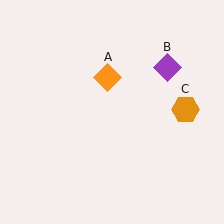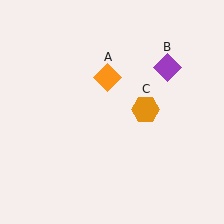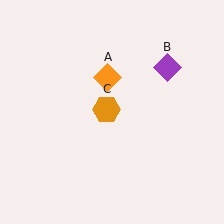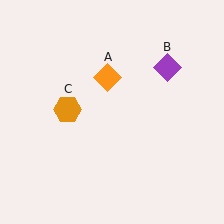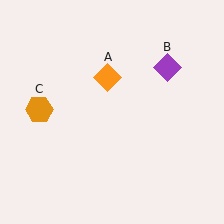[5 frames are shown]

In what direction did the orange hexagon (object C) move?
The orange hexagon (object C) moved left.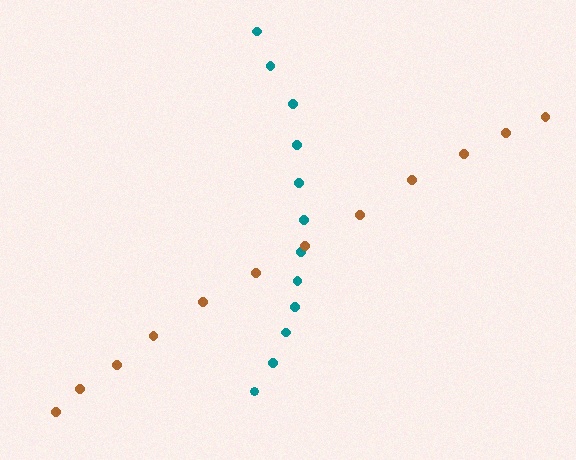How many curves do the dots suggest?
There are 2 distinct paths.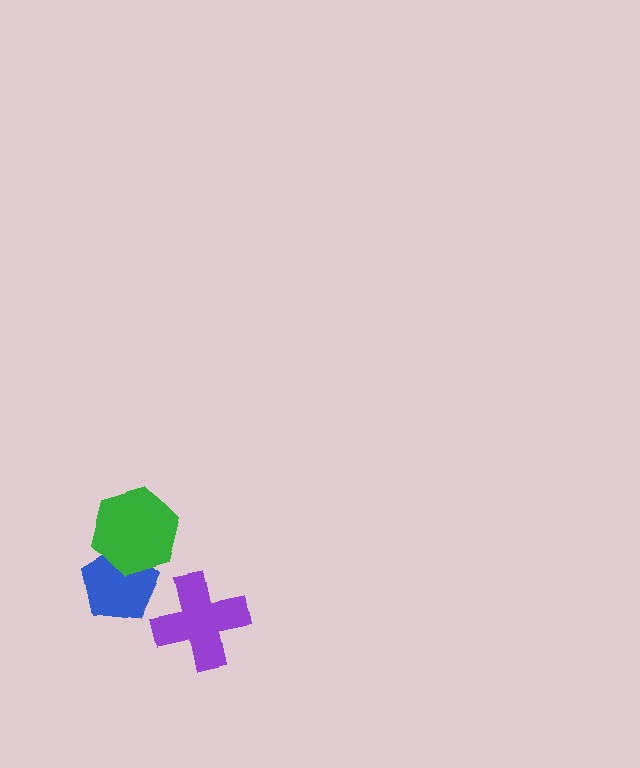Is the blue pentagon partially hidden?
Yes, it is partially covered by another shape.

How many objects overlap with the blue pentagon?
1 object overlaps with the blue pentagon.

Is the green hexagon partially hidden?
No, no other shape covers it.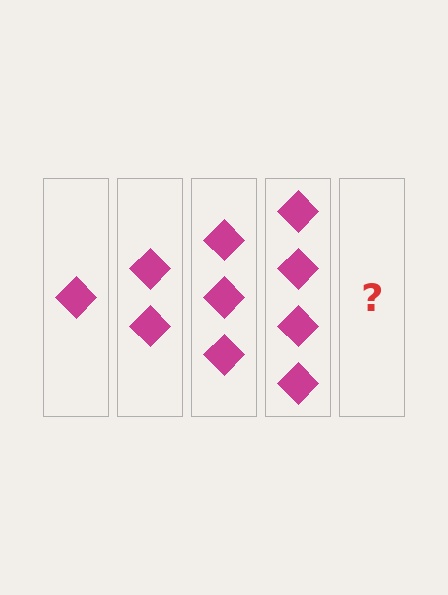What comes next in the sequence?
The next element should be 5 diamonds.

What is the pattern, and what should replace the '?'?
The pattern is that each step adds one more diamond. The '?' should be 5 diamonds.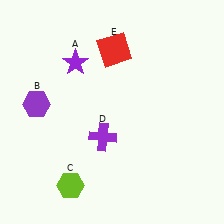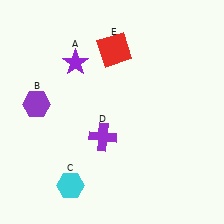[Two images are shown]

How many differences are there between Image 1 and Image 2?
There is 1 difference between the two images.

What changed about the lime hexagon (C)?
In Image 1, C is lime. In Image 2, it changed to cyan.